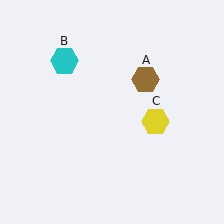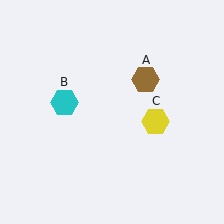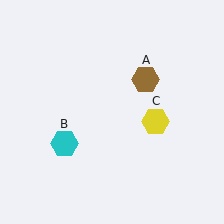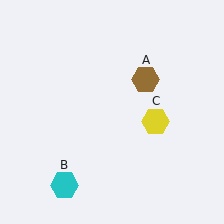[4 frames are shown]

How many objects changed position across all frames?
1 object changed position: cyan hexagon (object B).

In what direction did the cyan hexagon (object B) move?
The cyan hexagon (object B) moved down.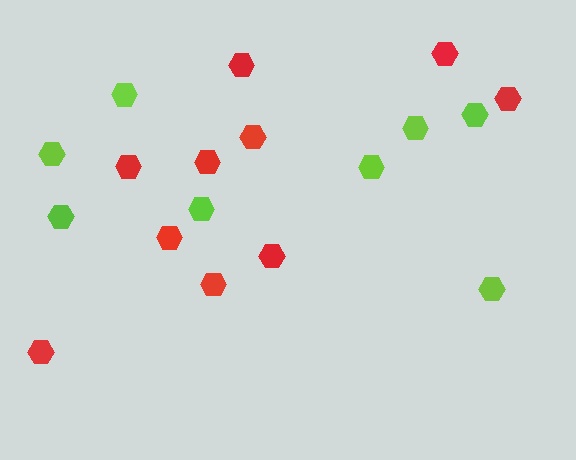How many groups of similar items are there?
There are 2 groups: one group of red hexagons (10) and one group of lime hexagons (8).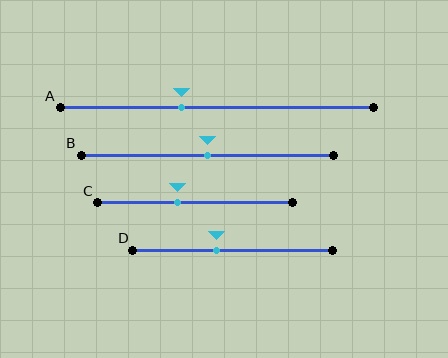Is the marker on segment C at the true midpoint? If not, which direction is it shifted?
No, the marker on segment C is shifted to the left by about 9% of the segment length.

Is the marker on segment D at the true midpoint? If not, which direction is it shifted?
No, the marker on segment D is shifted to the left by about 8% of the segment length.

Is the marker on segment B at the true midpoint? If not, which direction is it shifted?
Yes, the marker on segment B is at the true midpoint.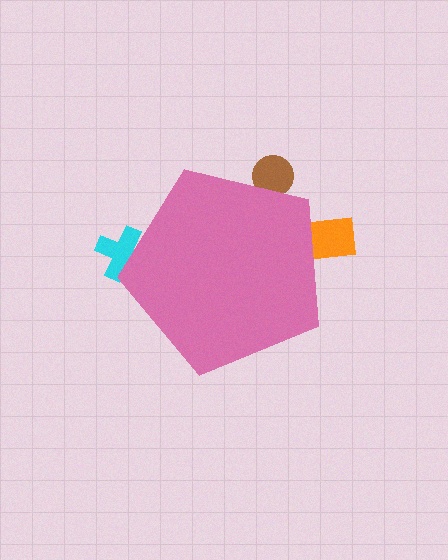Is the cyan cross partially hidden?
Yes, the cyan cross is partially hidden behind the pink pentagon.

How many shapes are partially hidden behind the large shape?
3 shapes are partially hidden.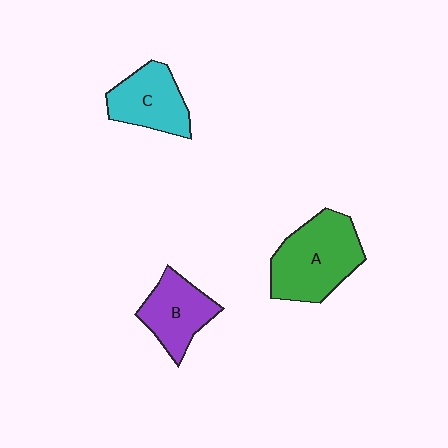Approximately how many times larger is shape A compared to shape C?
Approximately 1.5 times.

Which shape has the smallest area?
Shape B (purple).